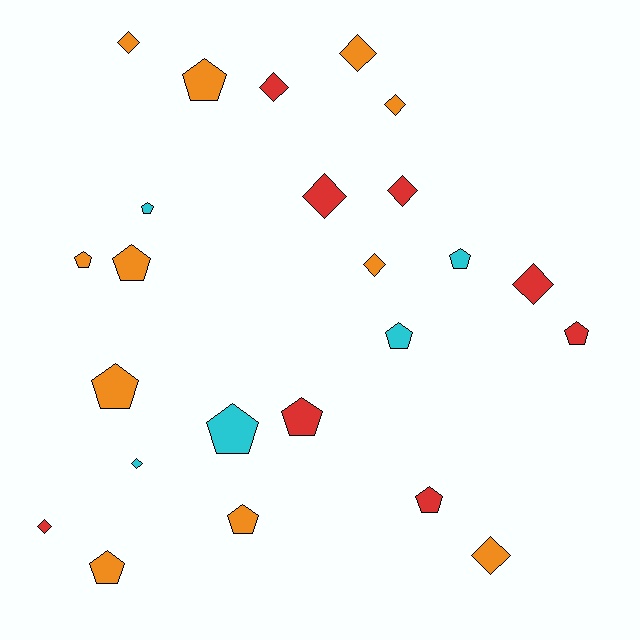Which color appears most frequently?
Orange, with 11 objects.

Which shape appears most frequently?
Pentagon, with 13 objects.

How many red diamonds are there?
There are 5 red diamonds.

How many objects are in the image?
There are 24 objects.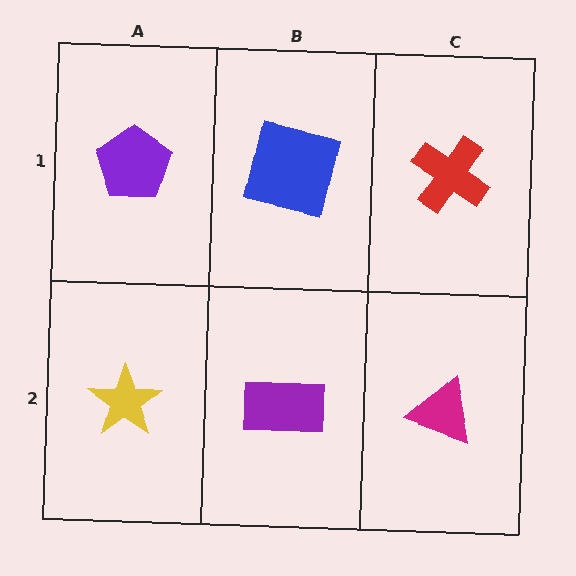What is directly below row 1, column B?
A purple rectangle.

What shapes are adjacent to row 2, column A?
A purple pentagon (row 1, column A), a purple rectangle (row 2, column B).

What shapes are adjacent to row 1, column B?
A purple rectangle (row 2, column B), a purple pentagon (row 1, column A), a red cross (row 1, column C).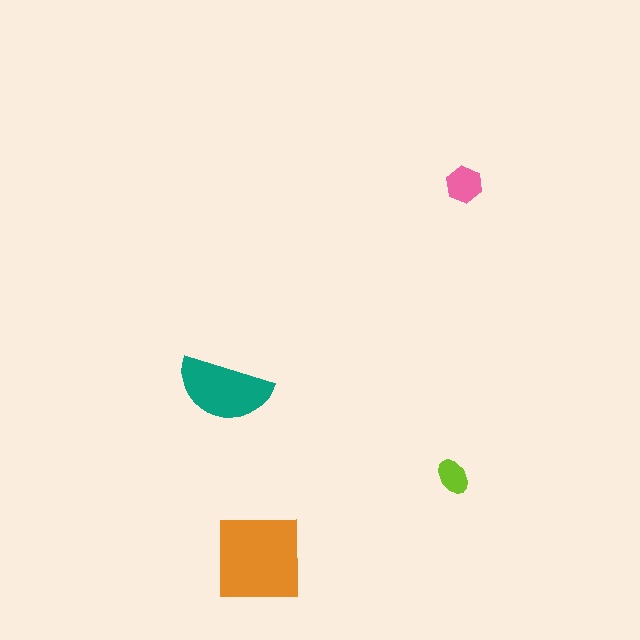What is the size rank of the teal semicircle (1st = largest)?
2nd.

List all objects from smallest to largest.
The lime ellipse, the pink hexagon, the teal semicircle, the orange square.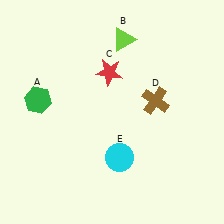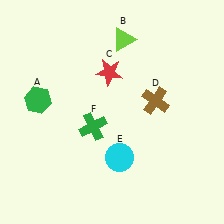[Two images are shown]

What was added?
A green cross (F) was added in Image 2.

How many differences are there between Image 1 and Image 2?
There is 1 difference between the two images.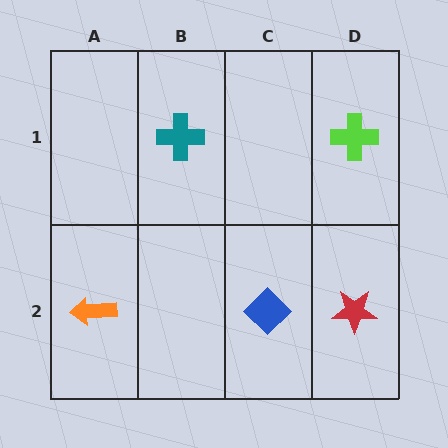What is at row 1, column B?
A teal cross.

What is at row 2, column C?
A blue diamond.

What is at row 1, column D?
A lime cross.